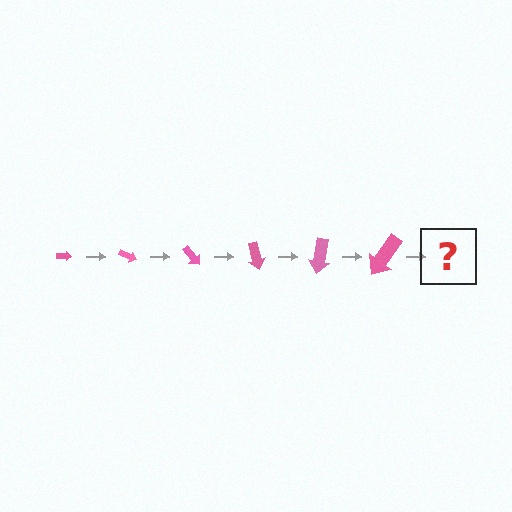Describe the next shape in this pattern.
It should be an arrow, larger than the previous one and rotated 150 degrees from the start.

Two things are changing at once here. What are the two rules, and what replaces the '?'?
The two rules are that the arrow grows larger each step and it rotates 25 degrees each step. The '?' should be an arrow, larger than the previous one and rotated 150 degrees from the start.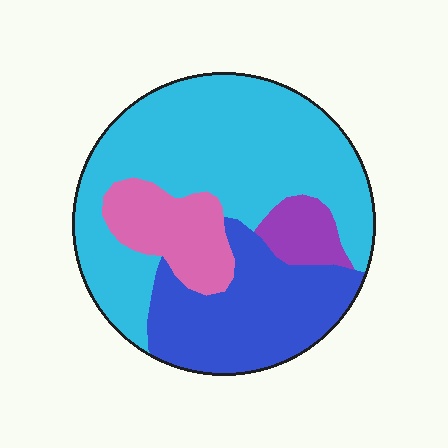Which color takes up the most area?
Cyan, at roughly 55%.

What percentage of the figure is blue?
Blue covers roughly 25% of the figure.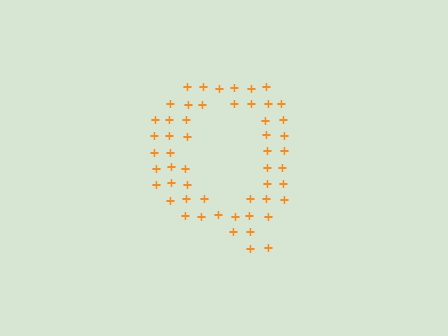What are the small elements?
The small elements are plus signs.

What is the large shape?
The large shape is the letter Q.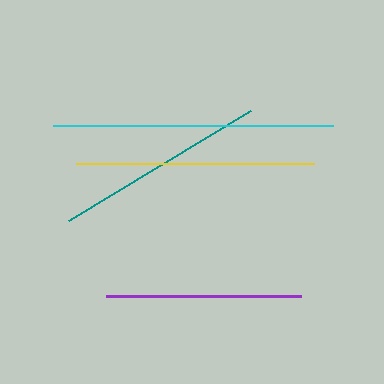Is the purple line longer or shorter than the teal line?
The teal line is longer than the purple line.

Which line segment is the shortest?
The purple line is the shortest at approximately 195 pixels.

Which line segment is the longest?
The cyan line is the longest at approximately 280 pixels.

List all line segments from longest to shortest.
From longest to shortest: cyan, yellow, teal, purple.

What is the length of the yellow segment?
The yellow segment is approximately 237 pixels long.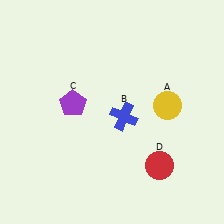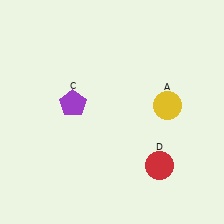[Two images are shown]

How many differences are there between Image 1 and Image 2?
There is 1 difference between the two images.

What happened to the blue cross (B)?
The blue cross (B) was removed in Image 2. It was in the bottom-right area of Image 1.